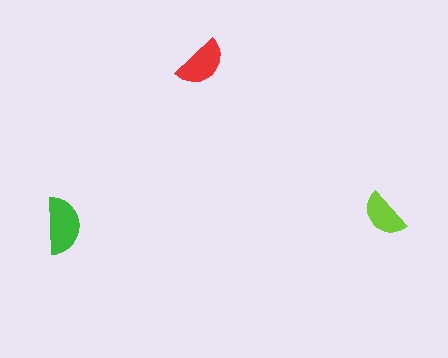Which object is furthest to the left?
The green semicircle is leftmost.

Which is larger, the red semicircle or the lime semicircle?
The red one.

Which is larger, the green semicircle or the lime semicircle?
The green one.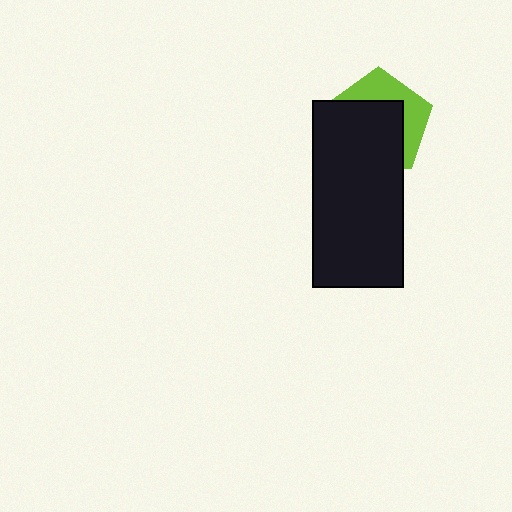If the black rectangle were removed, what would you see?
You would see the complete lime pentagon.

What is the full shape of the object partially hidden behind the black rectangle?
The partially hidden object is a lime pentagon.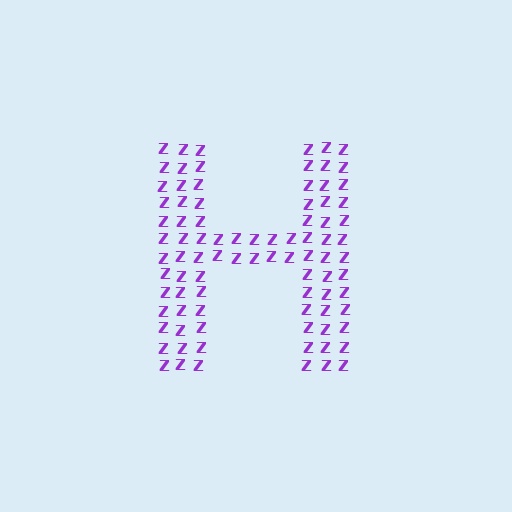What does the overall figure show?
The overall figure shows the letter H.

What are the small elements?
The small elements are letter Z's.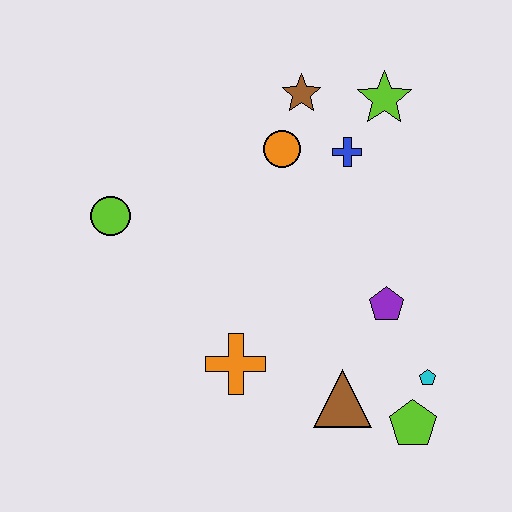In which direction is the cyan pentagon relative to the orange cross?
The cyan pentagon is to the right of the orange cross.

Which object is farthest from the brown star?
The lime pentagon is farthest from the brown star.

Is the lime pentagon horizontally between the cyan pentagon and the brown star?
Yes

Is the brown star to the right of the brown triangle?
No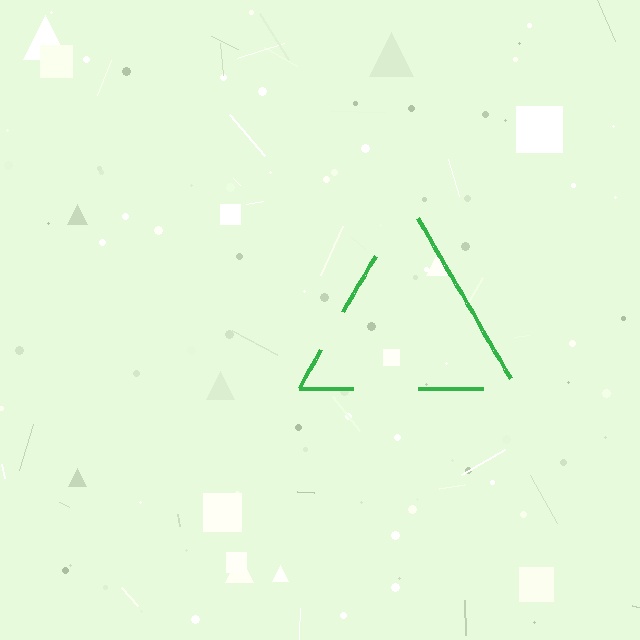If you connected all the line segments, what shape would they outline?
They would outline a triangle.